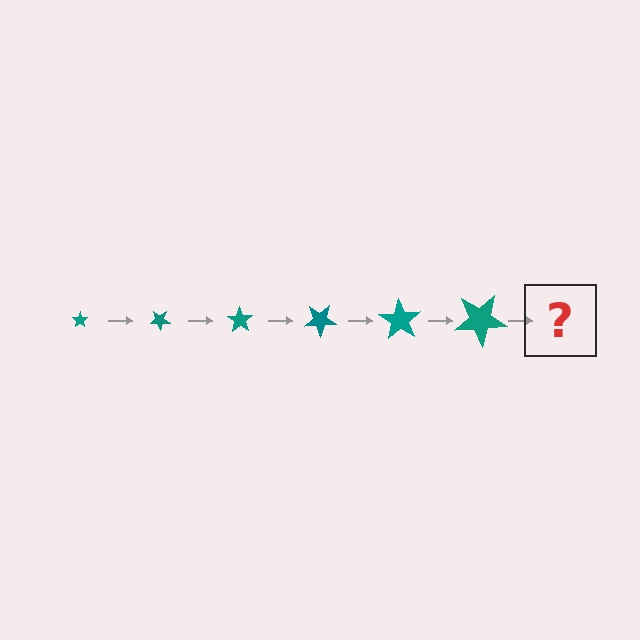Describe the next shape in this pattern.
It should be a star, larger than the previous one and rotated 210 degrees from the start.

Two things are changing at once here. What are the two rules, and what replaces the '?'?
The two rules are that the star grows larger each step and it rotates 35 degrees each step. The '?' should be a star, larger than the previous one and rotated 210 degrees from the start.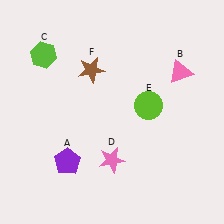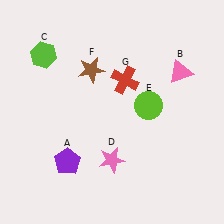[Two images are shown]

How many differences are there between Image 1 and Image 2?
There is 1 difference between the two images.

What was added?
A red cross (G) was added in Image 2.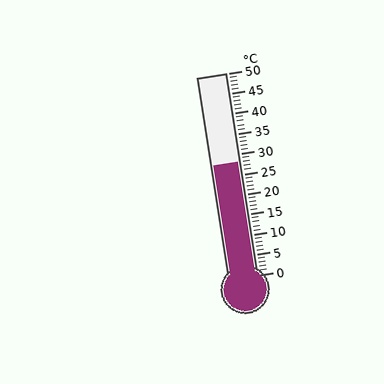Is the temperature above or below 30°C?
The temperature is below 30°C.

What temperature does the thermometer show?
The thermometer shows approximately 28°C.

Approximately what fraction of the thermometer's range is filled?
The thermometer is filled to approximately 55% of its range.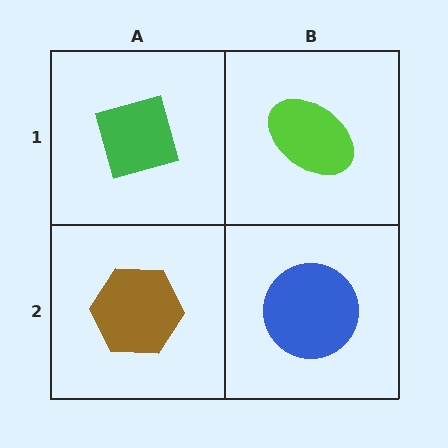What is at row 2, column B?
A blue circle.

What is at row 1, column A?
A green diamond.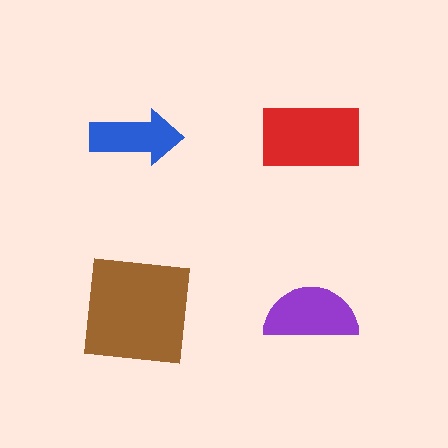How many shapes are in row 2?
2 shapes.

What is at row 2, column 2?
A purple semicircle.